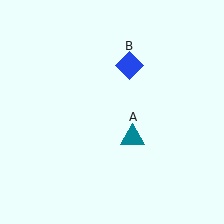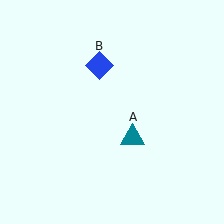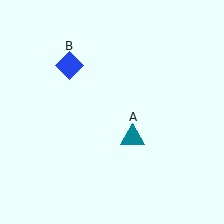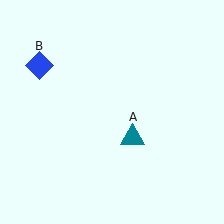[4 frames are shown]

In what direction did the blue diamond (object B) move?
The blue diamond (object B) moved left.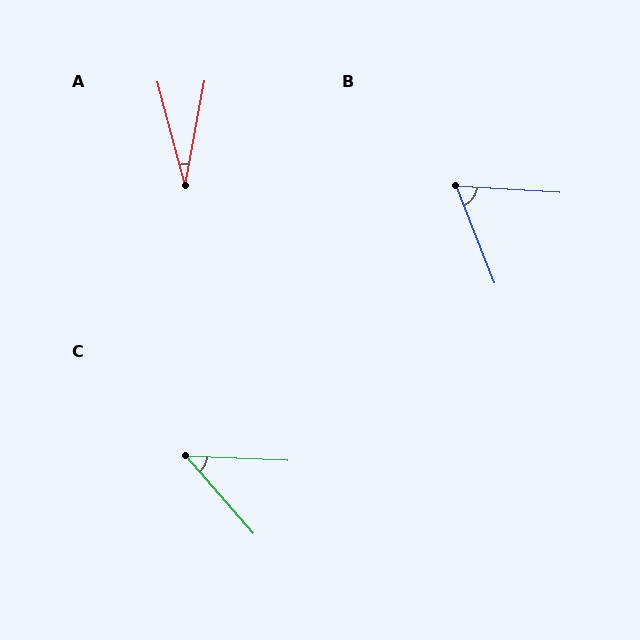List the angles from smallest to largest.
A (26°), C (46°), B (64°).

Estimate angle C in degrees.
Approximately 46 degrees.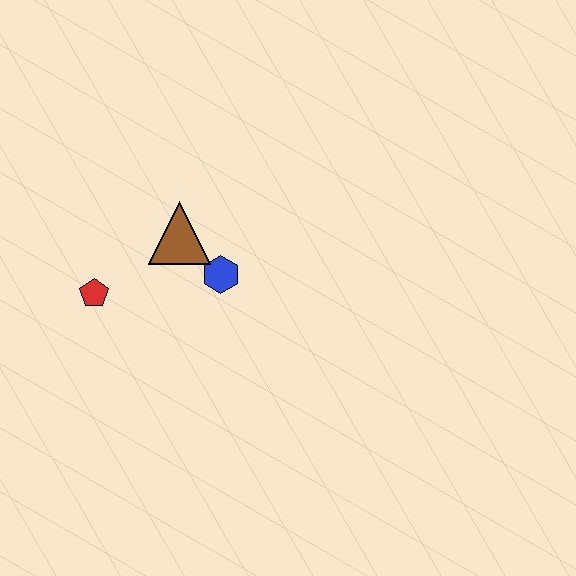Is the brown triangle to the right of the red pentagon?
Yes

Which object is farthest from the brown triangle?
The red pentagon is farthest from the brown triangle.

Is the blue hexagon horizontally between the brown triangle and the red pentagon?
No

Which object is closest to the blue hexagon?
The brown triangle is closest to the blue hexagon.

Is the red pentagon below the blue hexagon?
Yes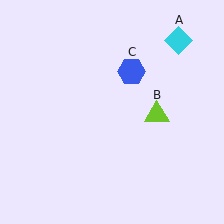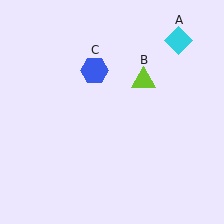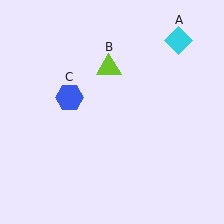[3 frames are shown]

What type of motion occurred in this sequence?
The lime triangle (object B), blue hexagon (object C) rotated counterclockwise around the center of the scene.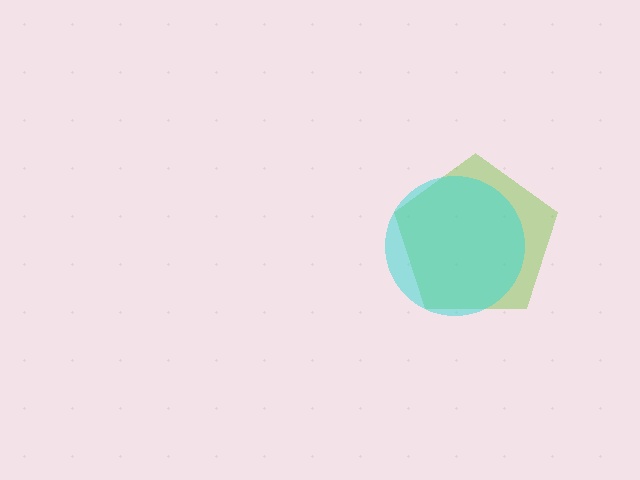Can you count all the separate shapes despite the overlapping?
Yes, there are 2 separate shapes.